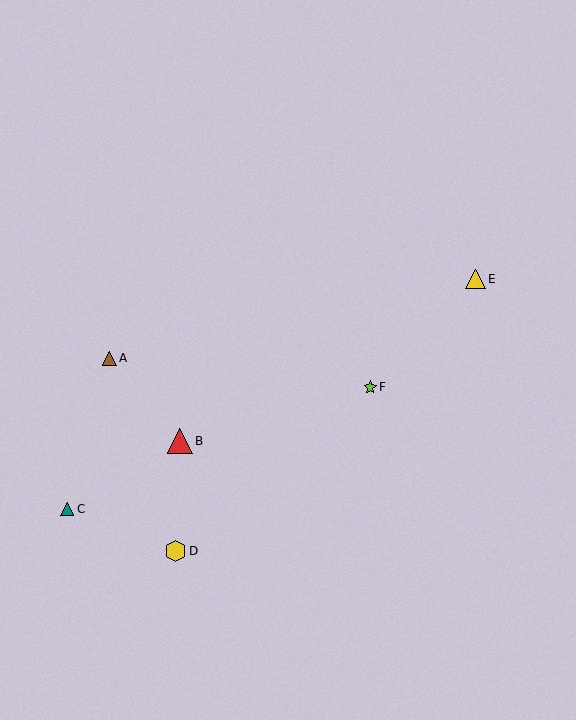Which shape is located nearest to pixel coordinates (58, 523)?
The teal triangle (labeled C) at (67, 509) is nearest to that location.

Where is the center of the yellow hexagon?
The center of the yellow hexagon is at (175, 551).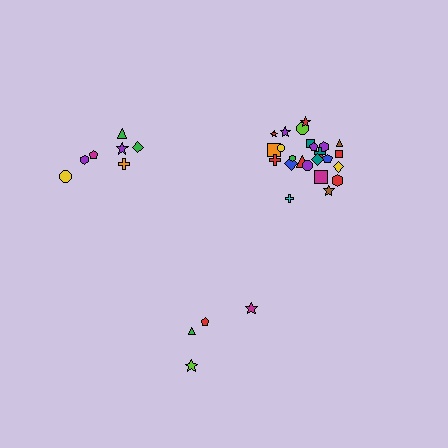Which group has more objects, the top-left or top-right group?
The top-right group.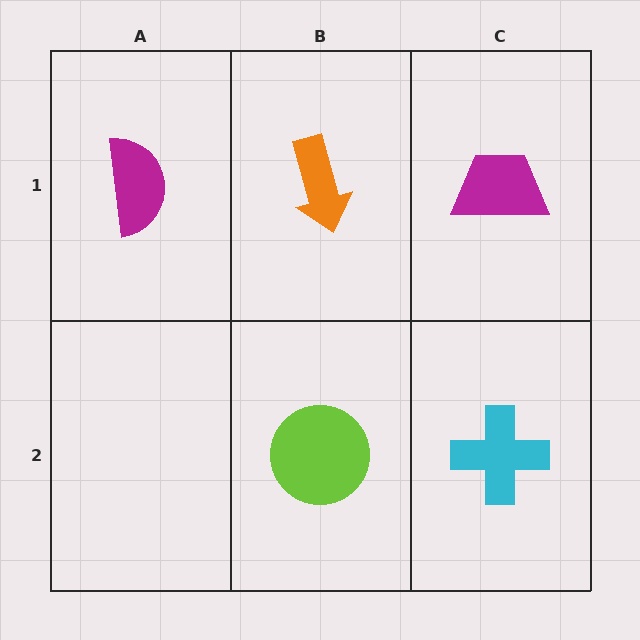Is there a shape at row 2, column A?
No, that cell is empty.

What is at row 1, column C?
A magenta trapezoid.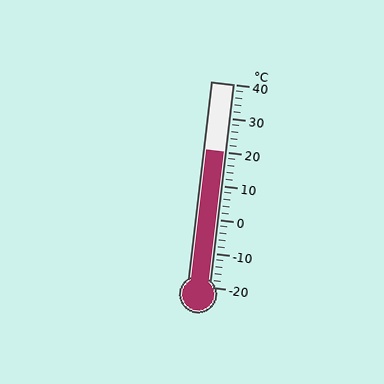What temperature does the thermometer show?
The thermometer shows approximately 20°C.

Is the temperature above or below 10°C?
The temperature is above 10°C.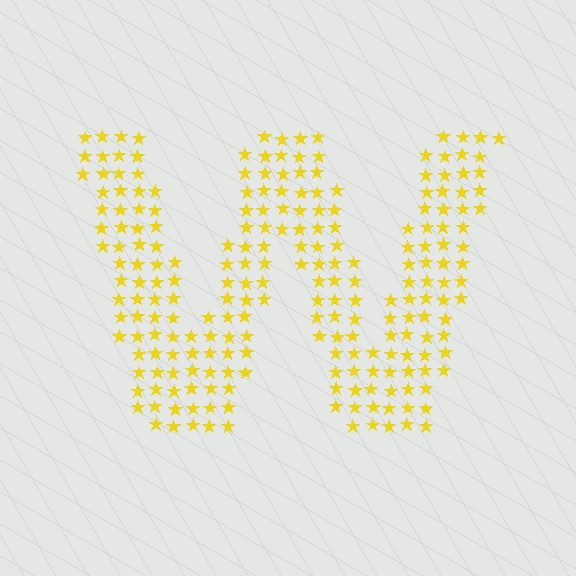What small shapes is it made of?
It is made of small stars.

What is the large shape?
The large shape is the letter W.